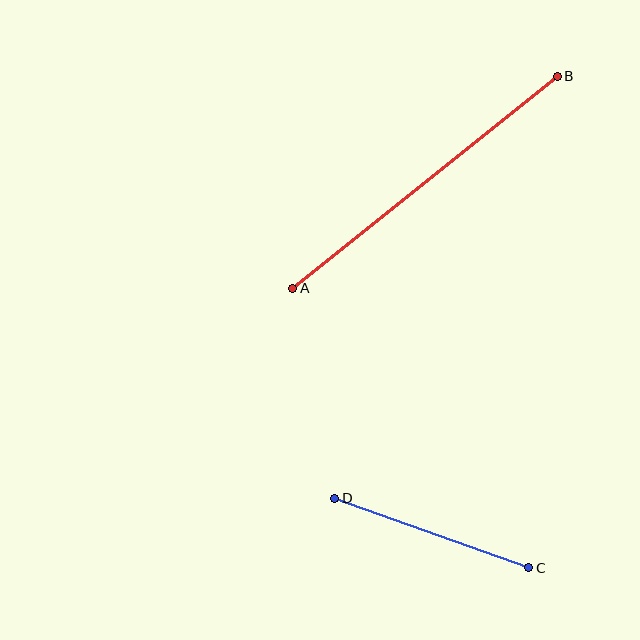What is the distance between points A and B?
The distance is approximately 339 pixels.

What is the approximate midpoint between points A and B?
The midpoint is at approximately (425, 182) pixels.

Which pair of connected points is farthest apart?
Points A and B are farthest apart.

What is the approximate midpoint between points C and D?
The midpoint is at approximately (432, 533) pixels.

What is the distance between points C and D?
The distance is approximately 206 pixels.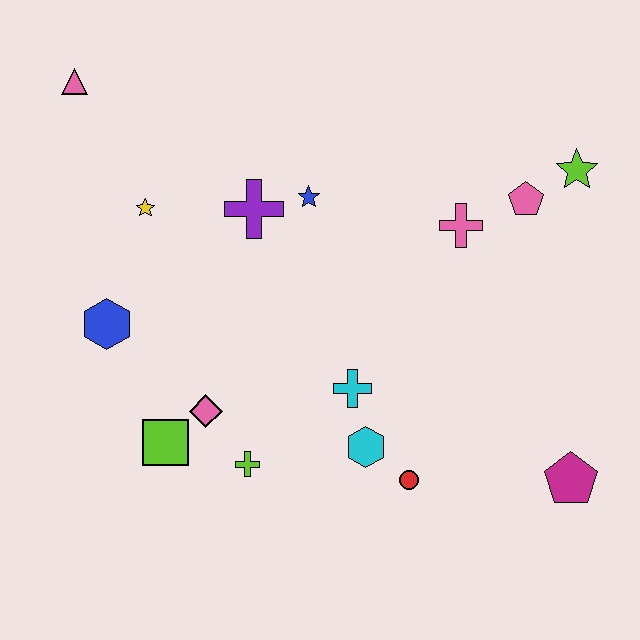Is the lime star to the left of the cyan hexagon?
No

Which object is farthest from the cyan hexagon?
The pink triangle is farthest from the cyan hexagon.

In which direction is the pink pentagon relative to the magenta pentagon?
The pink pentagon is above the magenta pentagon.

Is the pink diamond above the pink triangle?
No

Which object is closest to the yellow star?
The purple cross is closest to the yellow star.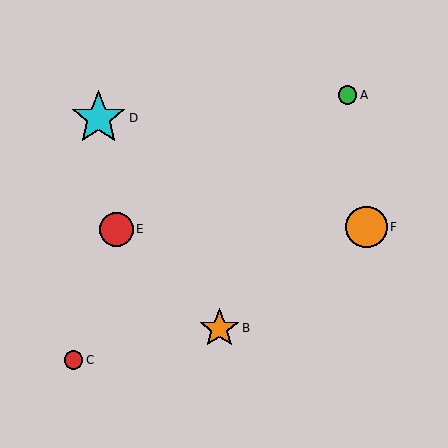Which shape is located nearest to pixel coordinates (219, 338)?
The orange star (labeled B) at (219, 328) is nearest to that location.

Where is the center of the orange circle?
The center of the orange circle is at (367, 227).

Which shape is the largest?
The cyan star (labeled D) is the largest.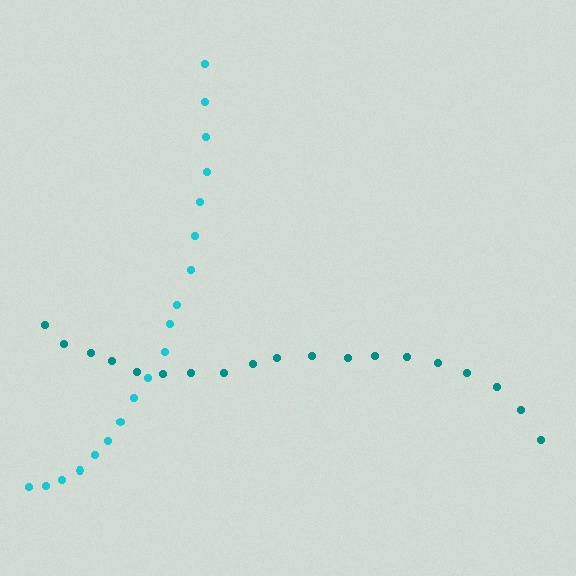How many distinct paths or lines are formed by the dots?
There are 2 distinct paths.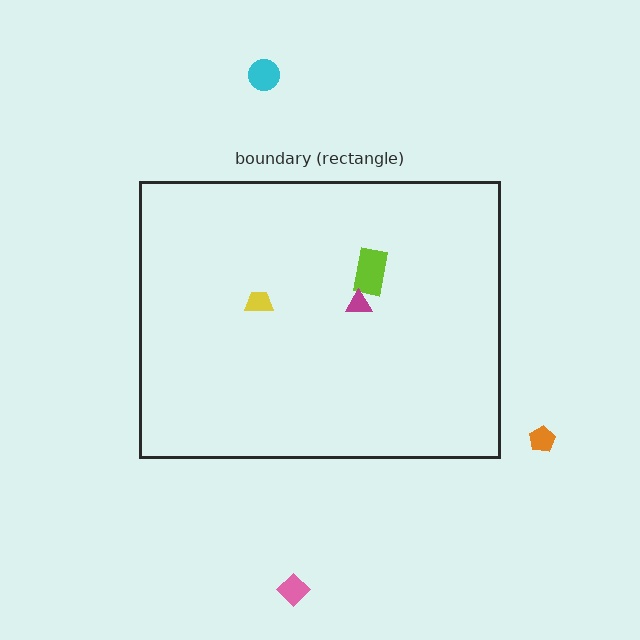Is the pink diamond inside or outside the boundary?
Outside.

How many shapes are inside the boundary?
3 inside, 3 outside.